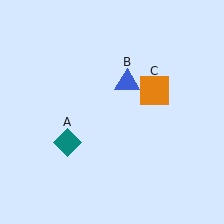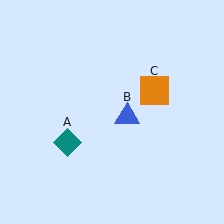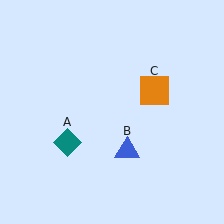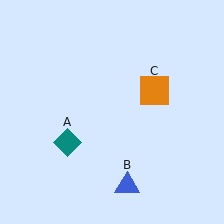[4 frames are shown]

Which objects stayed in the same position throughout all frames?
Teal diamond (object A) and orange square (object C) remained stationary.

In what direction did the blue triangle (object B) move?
The blue triangle (object B) moved down.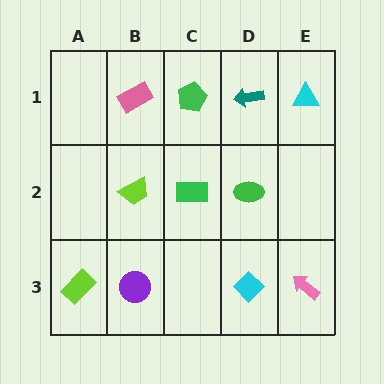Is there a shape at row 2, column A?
No, that cell is empty.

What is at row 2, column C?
A green rectangle.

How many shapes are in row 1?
4 shapes.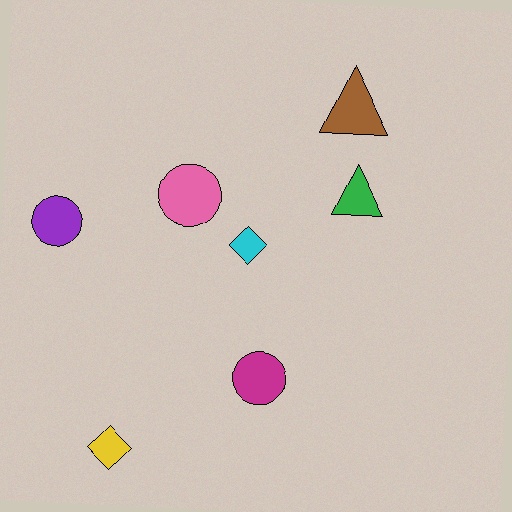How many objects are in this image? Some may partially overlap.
There are 7 objects.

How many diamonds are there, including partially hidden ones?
There are 2 diamonds.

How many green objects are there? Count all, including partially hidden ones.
There is 1 green object.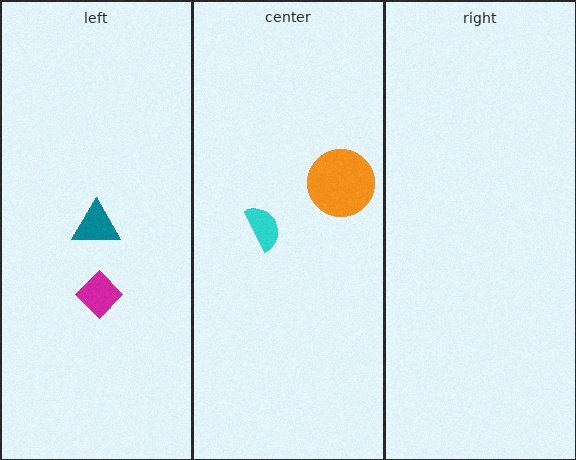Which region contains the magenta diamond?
The left region.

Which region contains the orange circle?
The center region.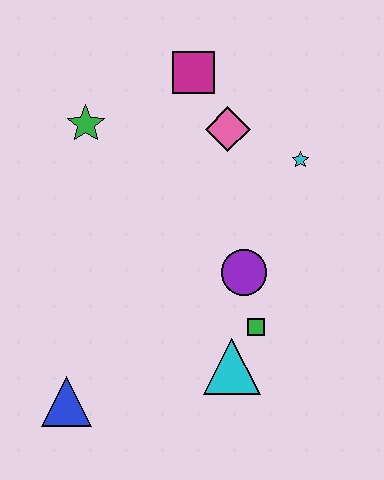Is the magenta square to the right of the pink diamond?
No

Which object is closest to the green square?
The cyan triangle is closest to the green square.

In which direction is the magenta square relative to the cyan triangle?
The magenta square is above the cyan triangle.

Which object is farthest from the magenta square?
The blue triangle is farthest from the magenta square.